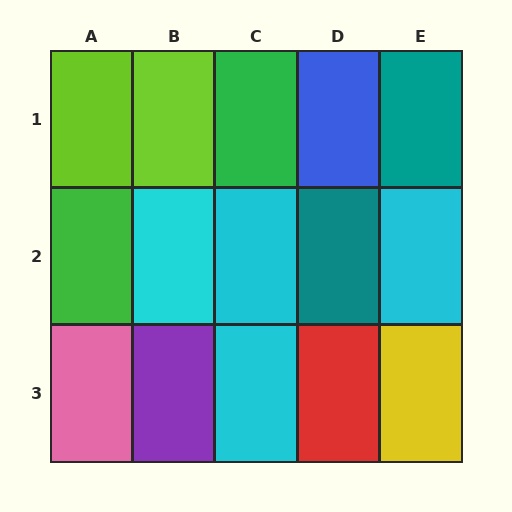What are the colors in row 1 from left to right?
Lime, lime, green, blue, teal.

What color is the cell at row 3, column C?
Cyan.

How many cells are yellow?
1 cell is yellow.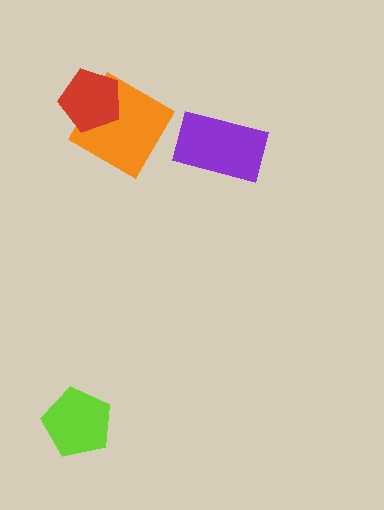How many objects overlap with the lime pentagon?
0 objects overlap with the lime pentagon.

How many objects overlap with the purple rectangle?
0 objects overlap with the purple rectangle.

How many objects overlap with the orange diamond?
1 object overlaps with the orange diamond.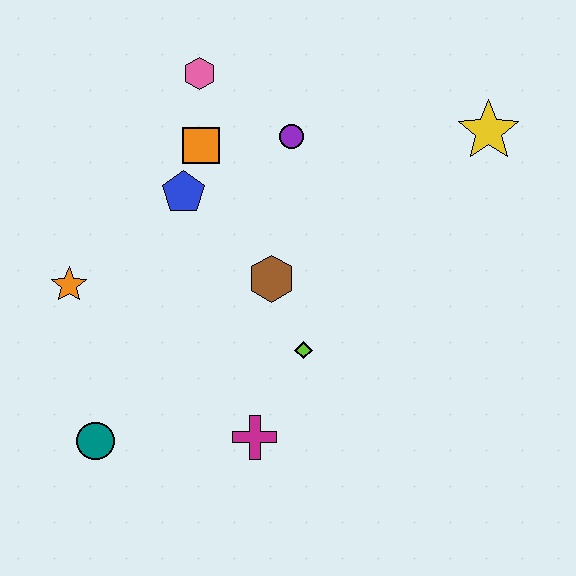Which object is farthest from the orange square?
The teal circle is farthest from the orange square.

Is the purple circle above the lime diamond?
Yes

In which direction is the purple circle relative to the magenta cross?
The purple circle is above the magenta cross.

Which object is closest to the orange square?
The blue pentagon is closest to the orange square.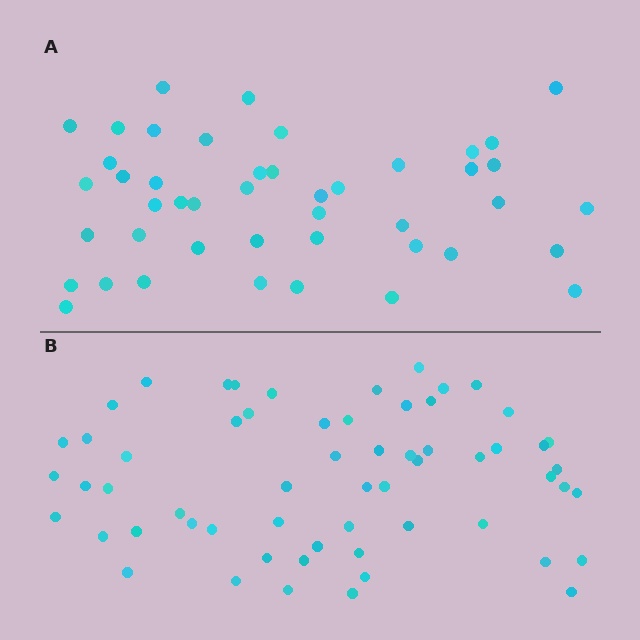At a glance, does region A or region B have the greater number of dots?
Region B (the bottom region) has more dots.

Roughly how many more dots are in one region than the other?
Region B has approximately 15 more dots than region A.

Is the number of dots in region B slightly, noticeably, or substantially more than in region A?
Region B has noticeably more, but not dramatically so. The ratio is roughly 1.3 to 1.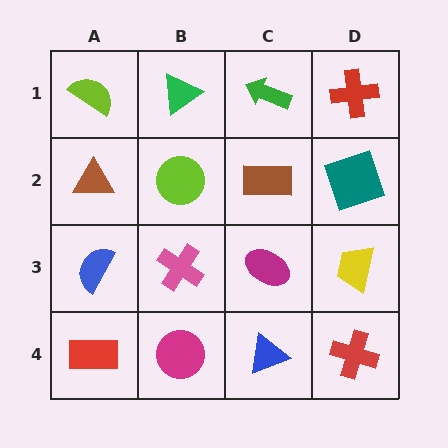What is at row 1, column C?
A green arrow.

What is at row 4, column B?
A magenta circle.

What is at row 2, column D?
A teal square.